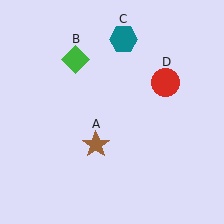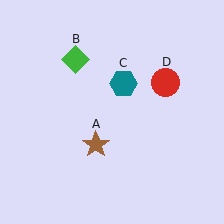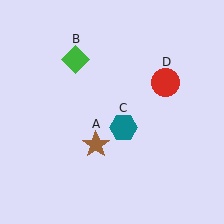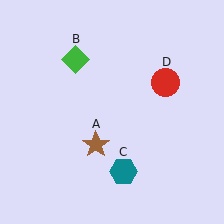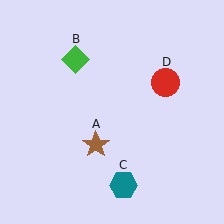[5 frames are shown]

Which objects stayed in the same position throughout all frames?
Brown star (object A) and green diamond (object B) and red circle (object D) remained stationary.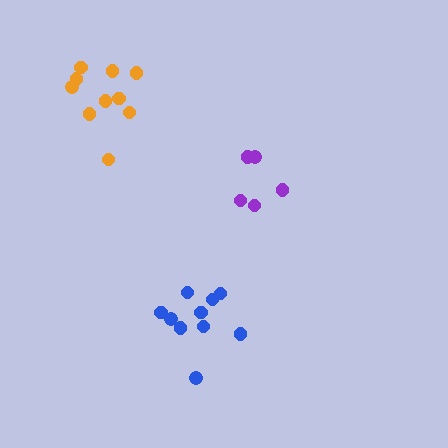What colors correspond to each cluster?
The clusters are colored: purple, orange, blue.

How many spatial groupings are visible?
There are 3 spatial groupings.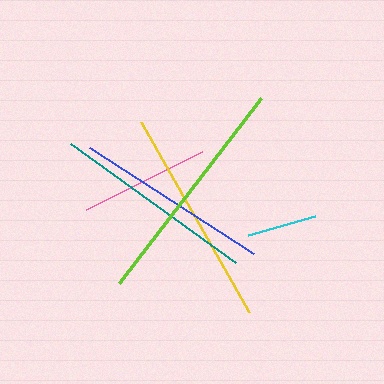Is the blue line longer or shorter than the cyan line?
The blue line is longer than the cyan line.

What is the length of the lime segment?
The lime segment is approximately 233 pixels long.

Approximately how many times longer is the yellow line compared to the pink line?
The yellow line is approximately 1.7 times the length of the pink line.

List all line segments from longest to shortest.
From longest to shortest: lime, yellow, teal, blue, pink, cyan.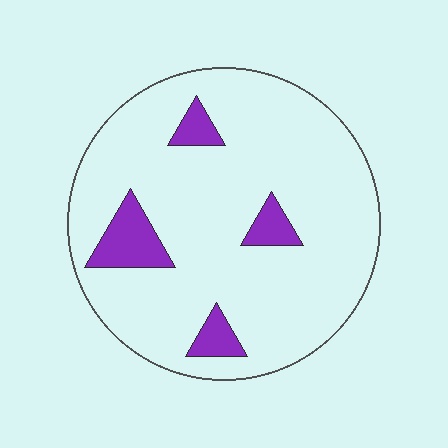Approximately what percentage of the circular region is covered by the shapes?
Approximately 10%.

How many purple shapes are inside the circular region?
4.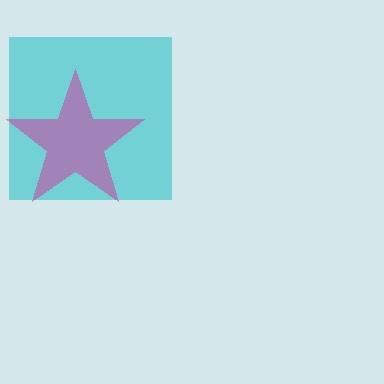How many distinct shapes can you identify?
There are 2 distinct shapes: a cyan square, a magenta star.